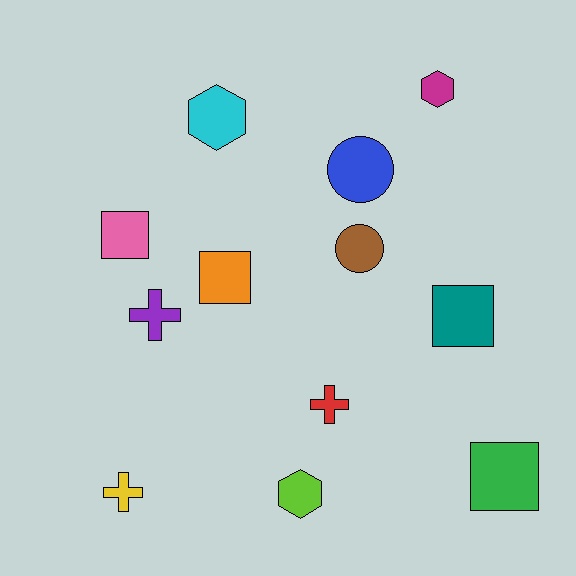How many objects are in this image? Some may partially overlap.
There are 12 objects.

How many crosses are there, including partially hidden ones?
There are 3 crosses.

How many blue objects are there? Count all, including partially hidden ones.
There is 1 blue object.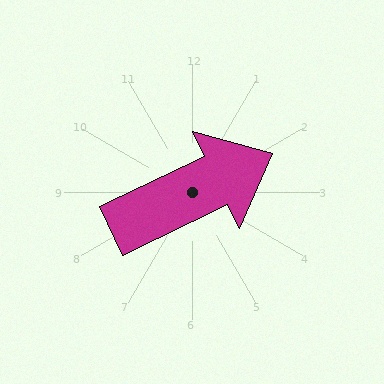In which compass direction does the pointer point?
Northeast.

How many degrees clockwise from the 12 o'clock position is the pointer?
Approximately 64 degrees.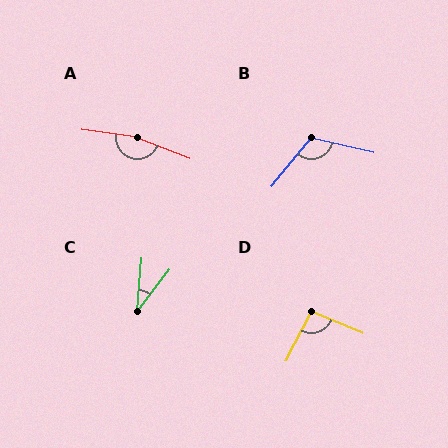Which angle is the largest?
A, at approximately 166 degrees.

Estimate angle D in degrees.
Approximately 94 degrees.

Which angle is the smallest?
C, at approximately 33 degrees.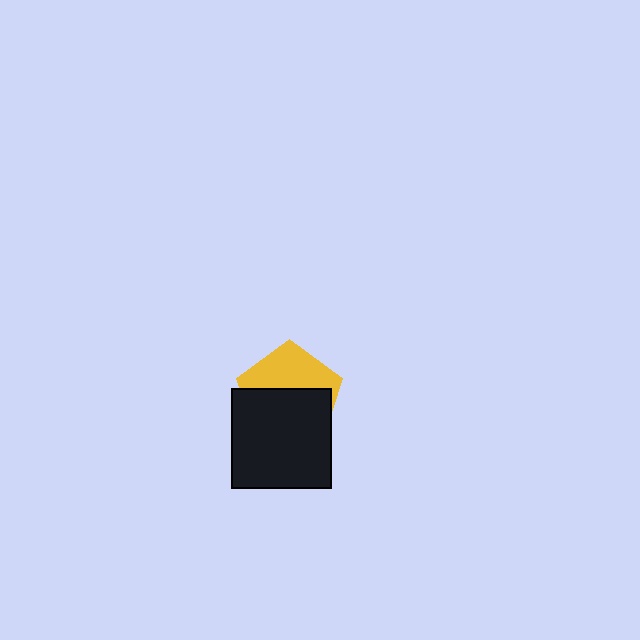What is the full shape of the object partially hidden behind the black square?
The partially hidden object is a yellow pentagon.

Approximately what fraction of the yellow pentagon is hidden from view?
Roughly 58% of the yellow pentagon is hidden behind the black square.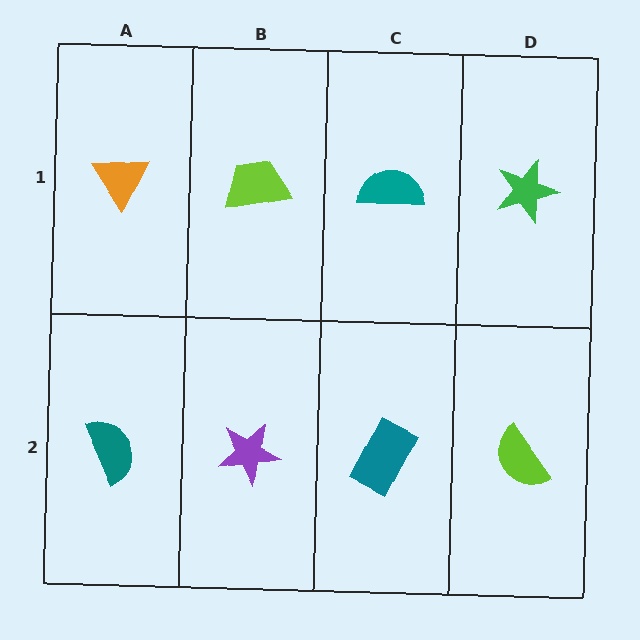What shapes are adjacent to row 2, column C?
A teal semicircle (row 1, column C), a purple star (row 2, column B), a lime semicircle (row 2, column D).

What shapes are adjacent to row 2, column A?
An orange triangle (row 1, column A), a purple star (row 2, column B).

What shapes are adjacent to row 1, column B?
A purple star (row 2, column B), an orange triangle (row 1, column A), a teal semicircle (row 1, column C).